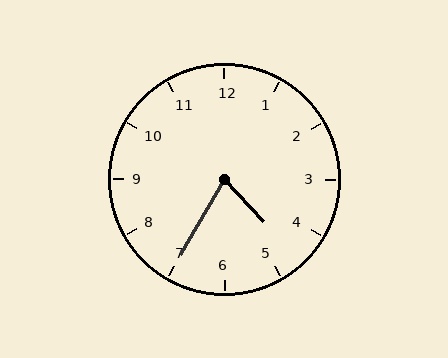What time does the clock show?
4:35.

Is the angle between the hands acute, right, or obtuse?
It is acute.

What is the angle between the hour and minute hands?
Approximately 72 degrees.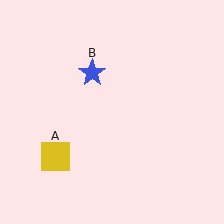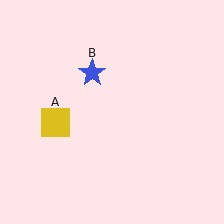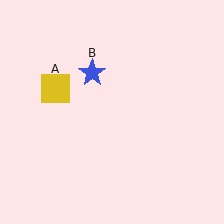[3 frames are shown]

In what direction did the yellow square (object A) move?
The yellow square (object A) moved up.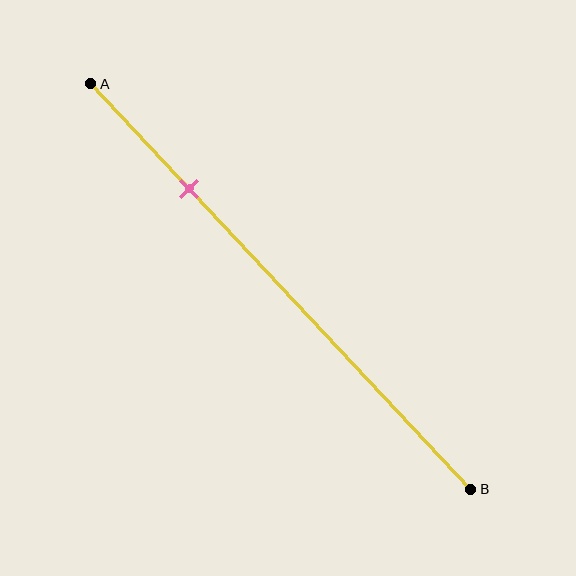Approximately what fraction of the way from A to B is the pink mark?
The pink mark is approximately 25% of the way from A to B.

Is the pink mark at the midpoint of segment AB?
No, the mark is at about 25% from A, not at the 50% midpoint.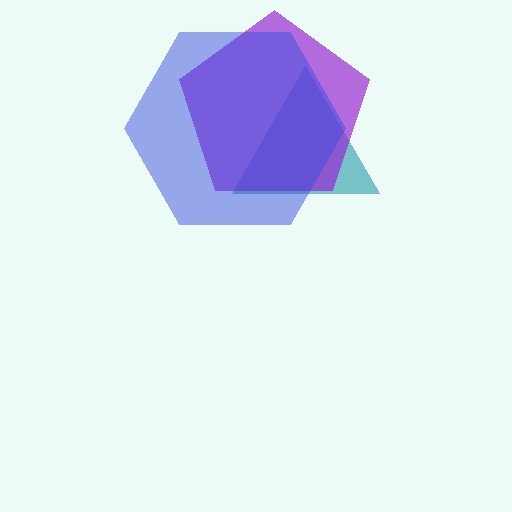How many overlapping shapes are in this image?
There are 3 overlapping shapes in the image.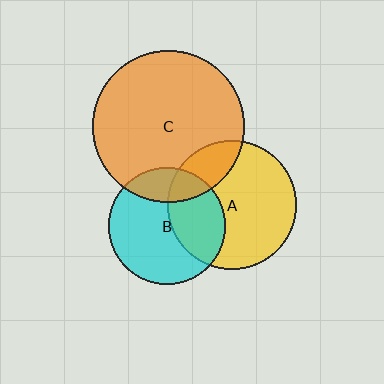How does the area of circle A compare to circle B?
Approximately 1.2 times.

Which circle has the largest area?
Circle C (orange).